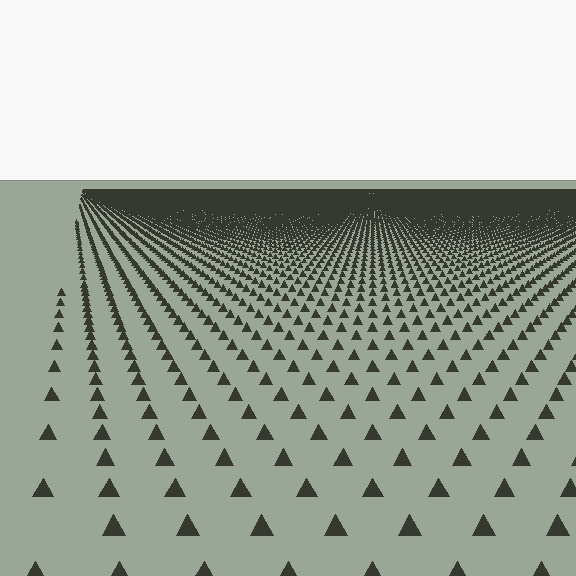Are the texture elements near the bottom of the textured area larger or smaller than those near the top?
Larger. Near the bottom, elements are closer to the viewer and appear at a bigger on-screen size.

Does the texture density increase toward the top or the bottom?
Density increases toward the top.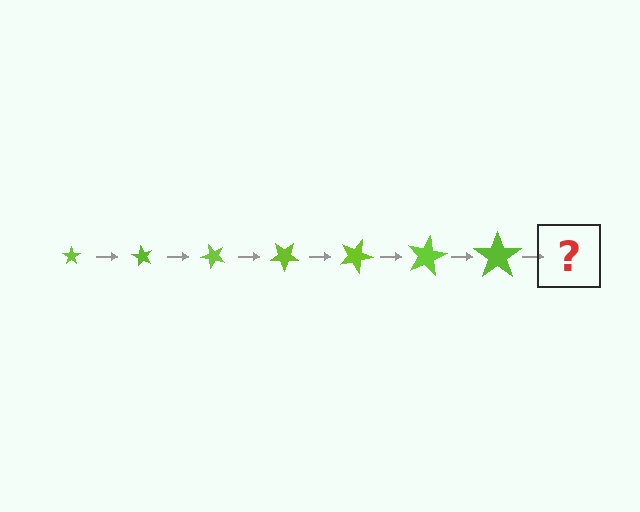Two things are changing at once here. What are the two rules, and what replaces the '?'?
The two rules are that the star grows larger each step and it rotates 60 degrees each step. The '?' should be a star, larger than the previous one and rotated 420 degrees from the start.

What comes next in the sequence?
The next element should be a star, larger than the previous one and rotated 420 degrees from the start.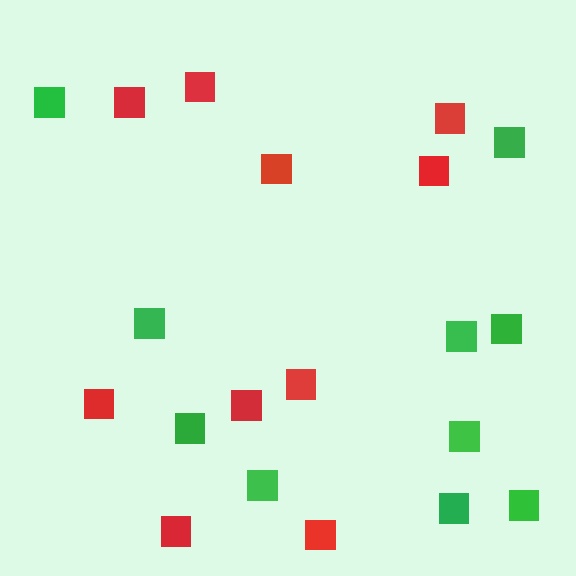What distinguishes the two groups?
There are 2 groups: one group of red squares (10) and one group of green squares (10).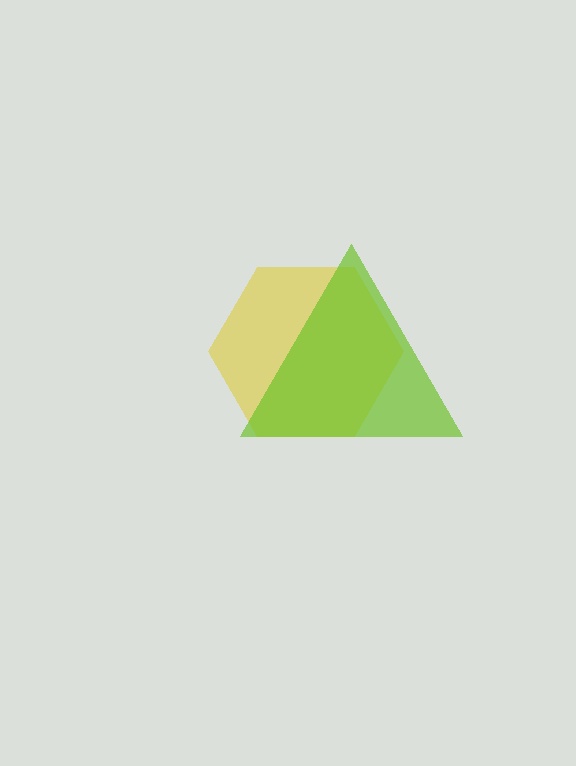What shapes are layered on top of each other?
The layered shapes are: a yellow hexagon, a lime triangle.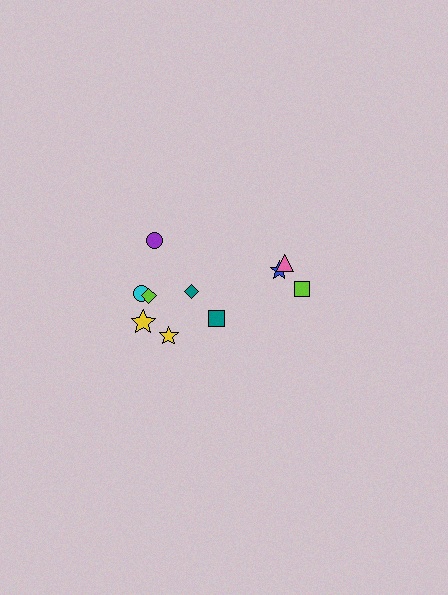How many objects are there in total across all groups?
There are 10 objects.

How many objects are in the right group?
There are 3 objects.